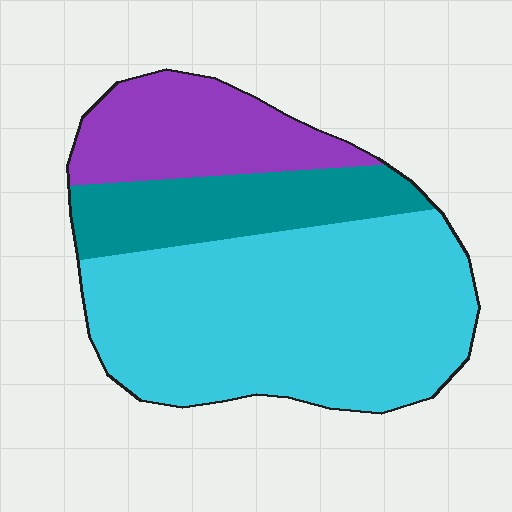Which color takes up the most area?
Cyan, at roughly 60%.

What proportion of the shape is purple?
Purple takes up about one fifth (1/5) of the shape.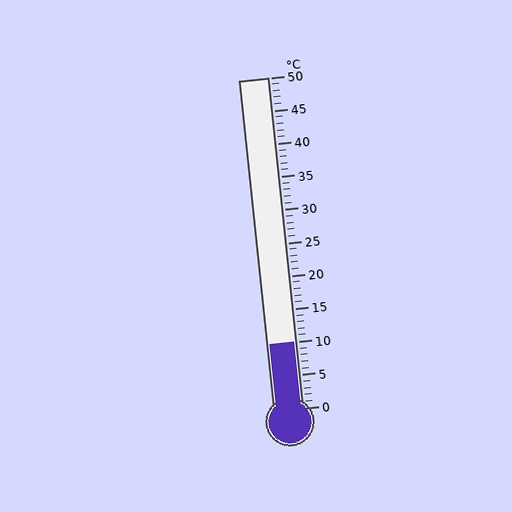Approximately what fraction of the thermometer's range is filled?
The thermometer is filled to approximately 20% of its range.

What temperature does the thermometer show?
The thermometer shows approximately 10°C.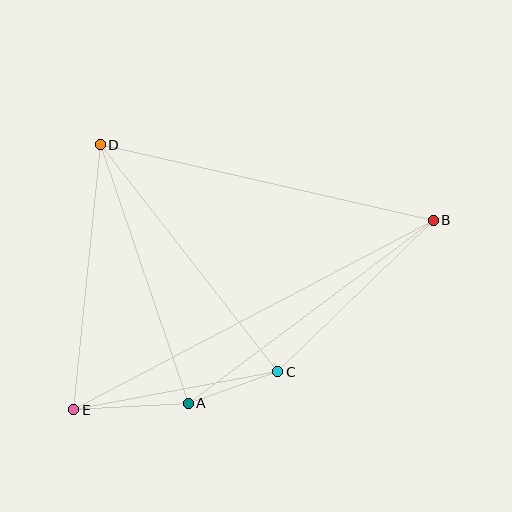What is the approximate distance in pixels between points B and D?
The distance between B and D is approximately 341 pixels.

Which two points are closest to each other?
Points A and C are closest to each other.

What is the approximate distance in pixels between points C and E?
The distance between C and E is approximately 208 pixels.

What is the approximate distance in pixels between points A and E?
The distance between A and E is approximately 115 pixels.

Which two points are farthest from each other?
Points B and E are farthest from each other.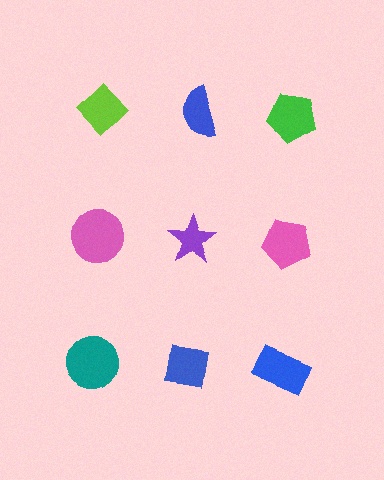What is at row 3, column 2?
A blue square.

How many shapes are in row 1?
3 shapes.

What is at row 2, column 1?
A pink circle.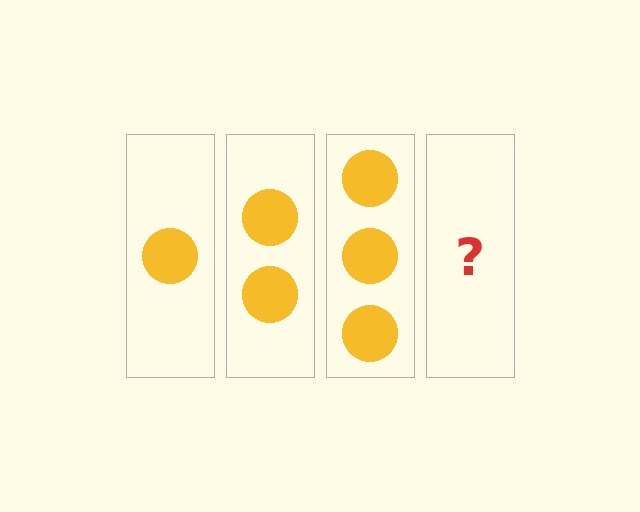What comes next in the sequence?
The next element should be 4 circles.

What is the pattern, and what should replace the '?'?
The pattern is that each step adds one more circle. The '?' should be 4 circles.